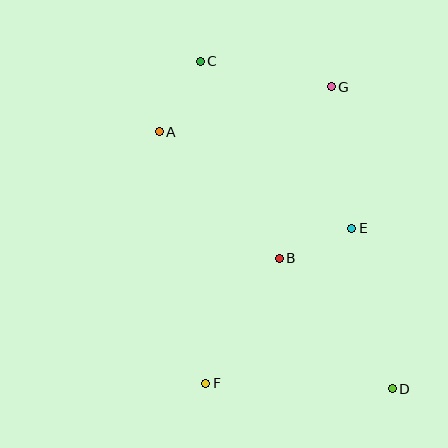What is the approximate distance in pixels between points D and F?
The distance between D and F is approximately 187 pixels.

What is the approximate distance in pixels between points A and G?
The distance between A and G is approximately 178 pixels.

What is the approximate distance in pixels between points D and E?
The distance between D and E is approximately 165 pixels.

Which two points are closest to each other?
Points B and E are closest to each other.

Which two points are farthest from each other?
Points C and D are farthest from each other.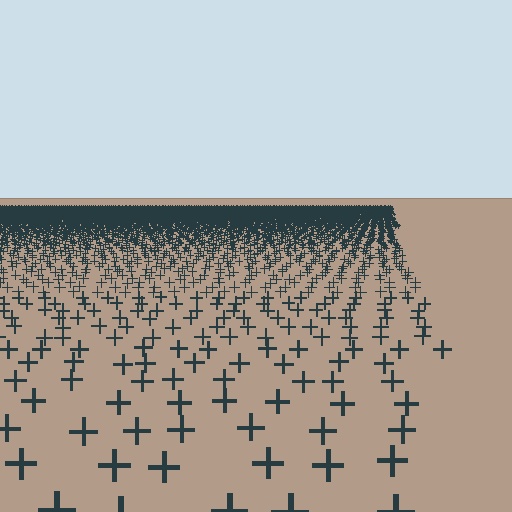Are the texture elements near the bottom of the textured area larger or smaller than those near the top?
Larger. Near the bottom, elements are closer to the viewer and appear at a bigger on-screen size.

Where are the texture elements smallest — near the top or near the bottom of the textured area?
Near the top.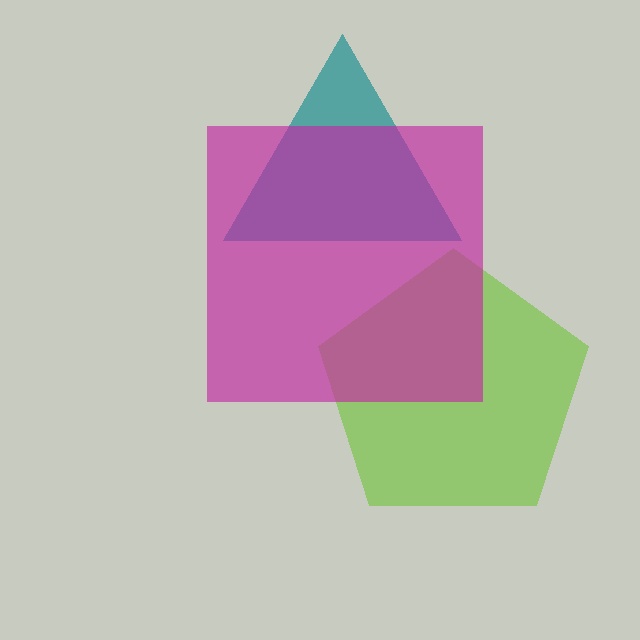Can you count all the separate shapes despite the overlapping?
Yes, there are 3 separate shapes.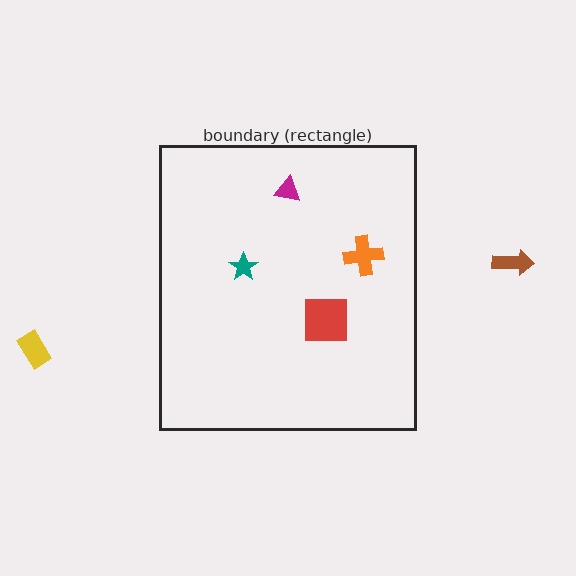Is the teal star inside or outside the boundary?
Inside.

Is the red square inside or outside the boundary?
Inside.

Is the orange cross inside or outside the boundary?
Inside.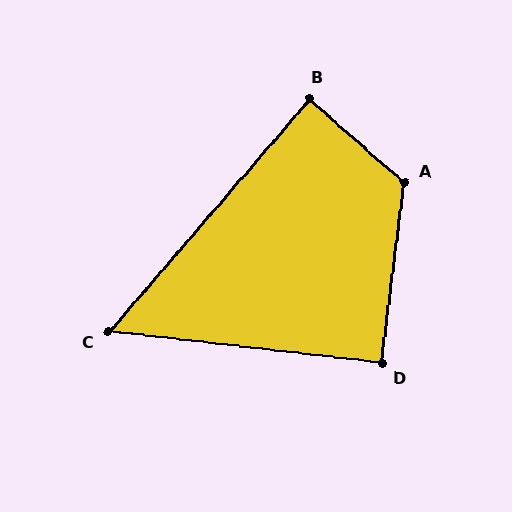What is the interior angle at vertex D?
Approximately 91 degrees (approximately right).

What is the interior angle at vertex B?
Approximately 89 degrees (approximately right).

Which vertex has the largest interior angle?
A, at approximately 124 degrees.